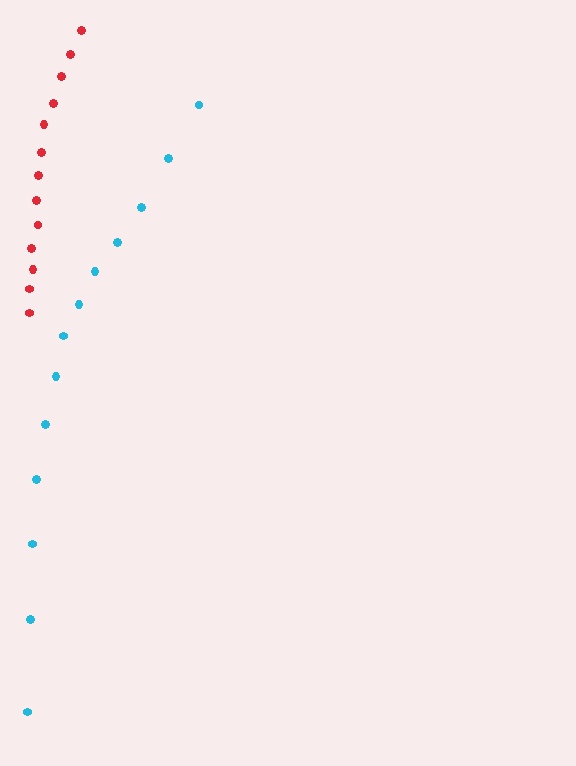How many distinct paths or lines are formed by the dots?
There are 2 distinct paths.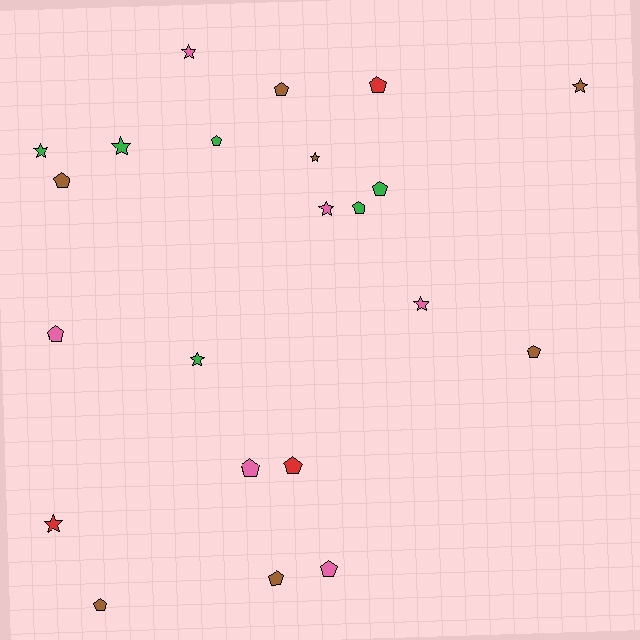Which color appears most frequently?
Brown, with 7 objects.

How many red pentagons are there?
There are 2 red pentagons.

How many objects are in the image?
There are 22 objects.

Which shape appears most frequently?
Pentagon, with 13 objects.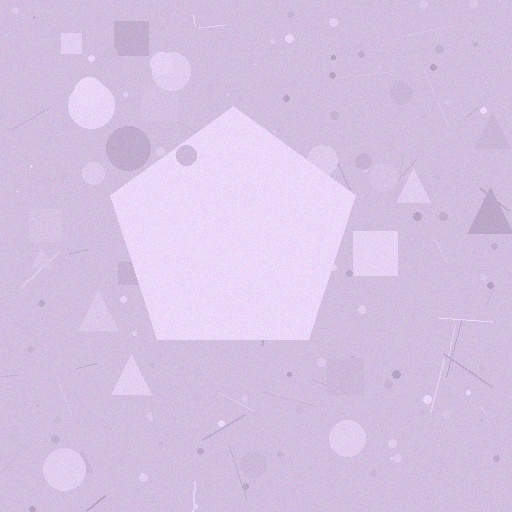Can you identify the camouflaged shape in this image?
The camouflaged shape is a pentagon.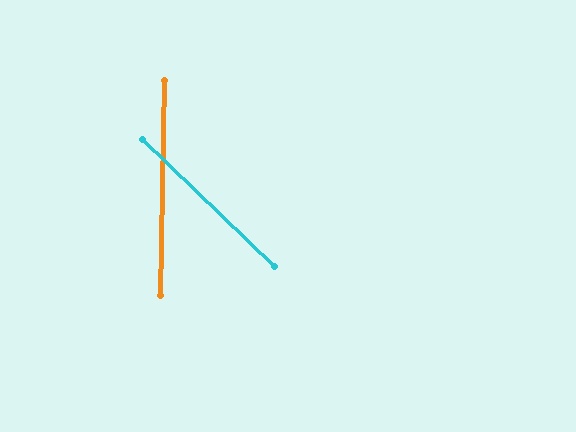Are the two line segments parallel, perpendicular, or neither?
Neither parallel nor perpendicular — they differ by about 47°.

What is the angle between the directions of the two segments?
Approximately 47 degrees.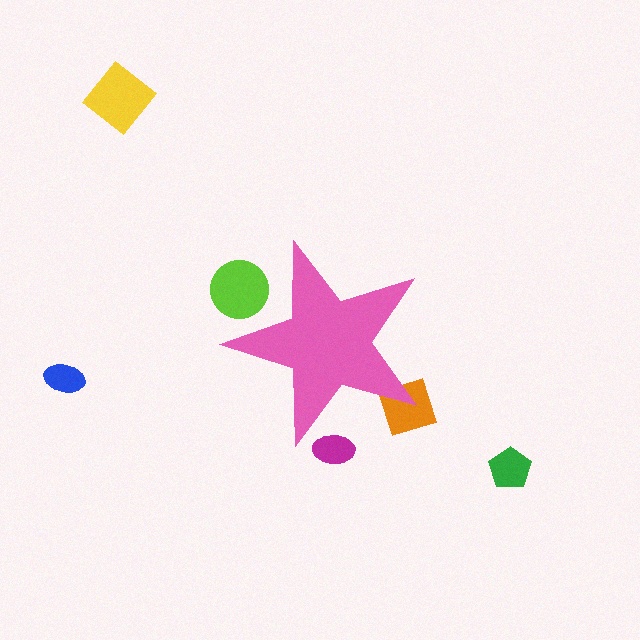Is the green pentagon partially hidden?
No, the green pentagon is fully visible.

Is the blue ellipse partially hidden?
No, the blue ellipse is fully visible.